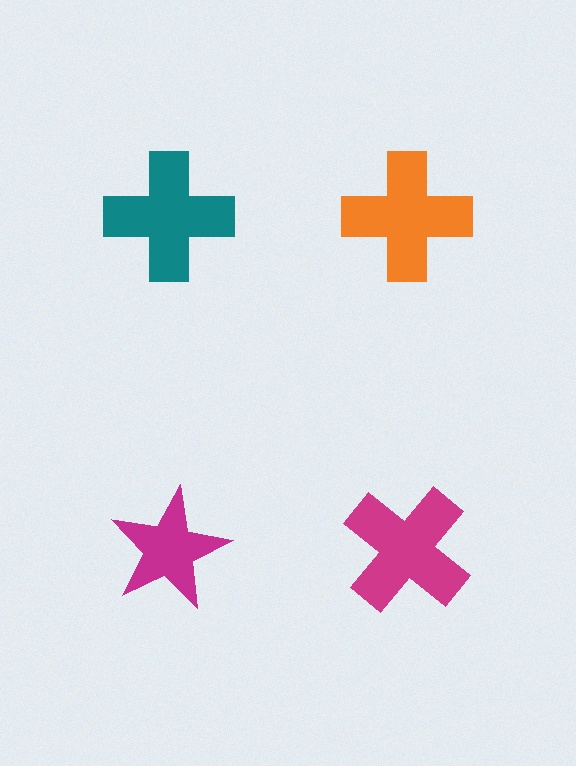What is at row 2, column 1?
A magenta star.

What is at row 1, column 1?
A teal cross.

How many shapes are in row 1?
2 shapes.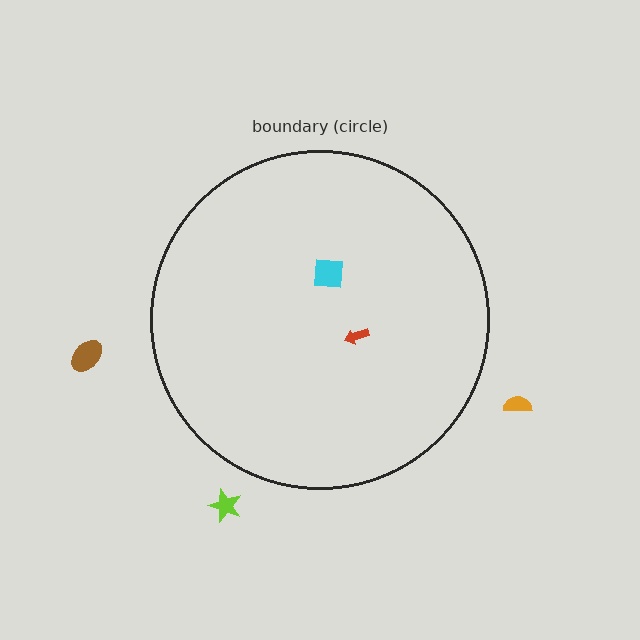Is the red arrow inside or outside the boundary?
Inside.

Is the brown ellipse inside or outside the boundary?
Outside.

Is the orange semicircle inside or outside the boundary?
Outside.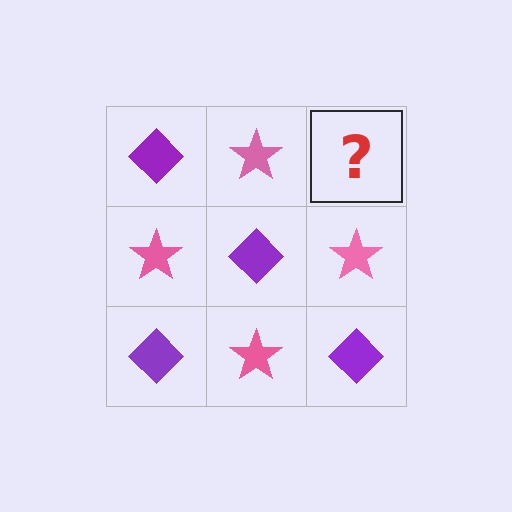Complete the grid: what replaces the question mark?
The question mark should be replaced with a purple diamond.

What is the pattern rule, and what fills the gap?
The rule is that it alternates purple diamond and pink star in a checkerboard pattern. The gap should be filled with a purple diamond.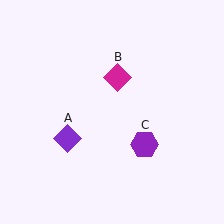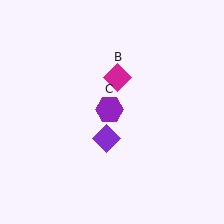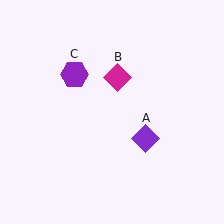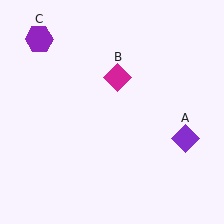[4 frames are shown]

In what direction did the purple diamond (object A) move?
The purple diamond (object A) moved right.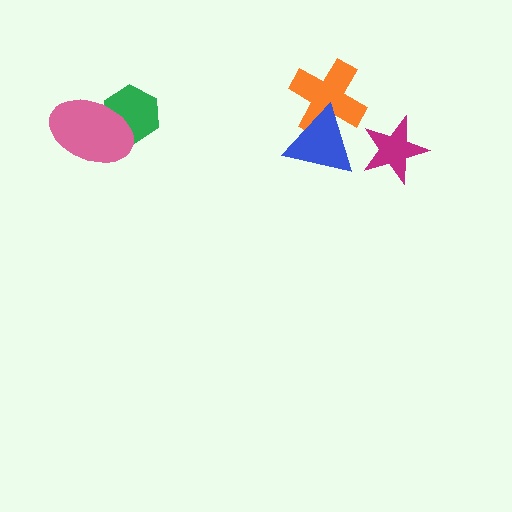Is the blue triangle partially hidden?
No, no other shape covers it.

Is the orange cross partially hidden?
Yes, it is partially covered by another shape.